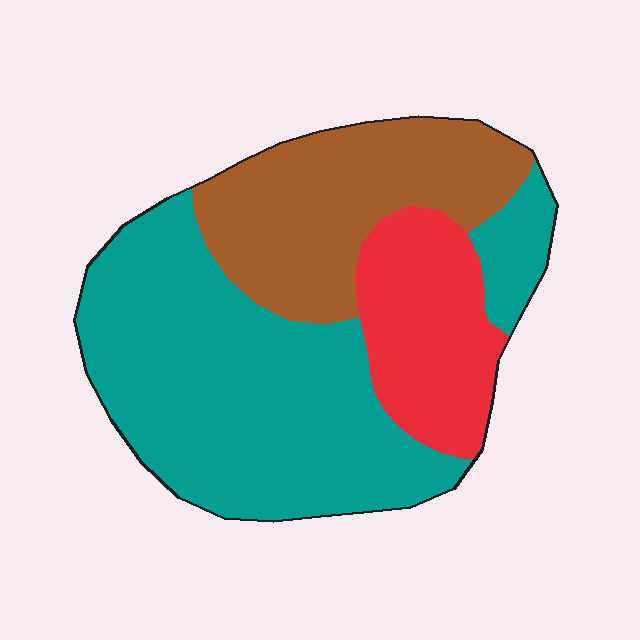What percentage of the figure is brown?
Brown covers 28% of the figure.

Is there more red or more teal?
Teal.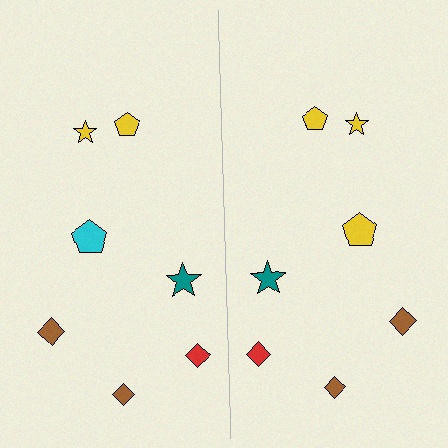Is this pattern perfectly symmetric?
No, the pattern is not perfectly symmetric. The yellow pentagon on the right side breaks the symmetry — its mirror counterpart is cyan.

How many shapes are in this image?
There are 14 shapes in this image.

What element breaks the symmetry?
The yellow pentagon on the right side breaks the symmetry — its mirror counterpart is cyan.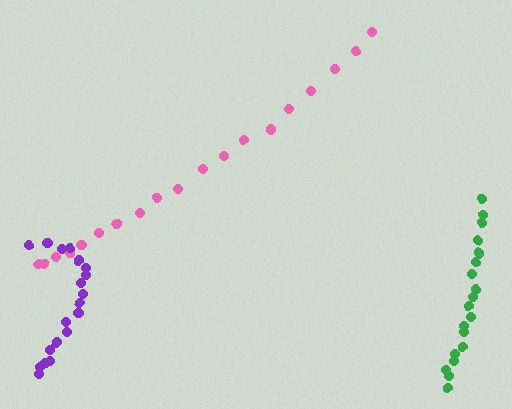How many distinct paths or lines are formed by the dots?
There are 3 distinct paths.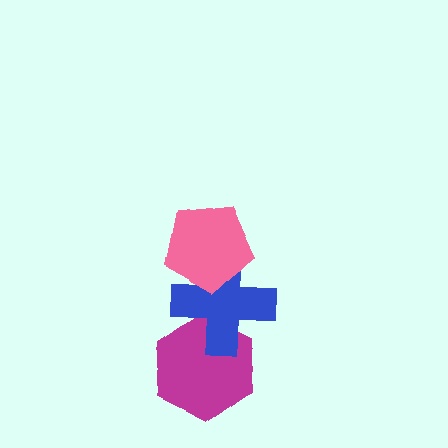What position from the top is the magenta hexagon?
The magenta hexagon is 3rd from the top.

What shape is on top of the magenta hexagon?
The blue cross is on top of the magenta hexagon.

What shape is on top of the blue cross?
The pink pentagon is on top of the blue cross.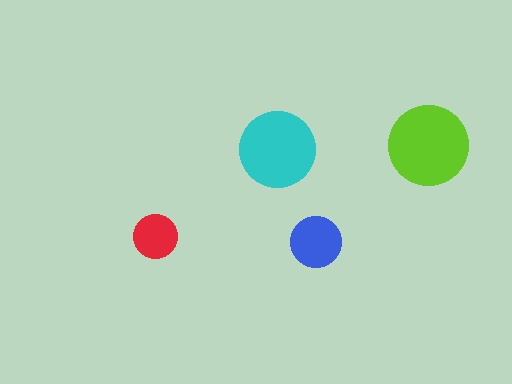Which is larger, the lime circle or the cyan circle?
The lime one.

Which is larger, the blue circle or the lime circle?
The lime one.